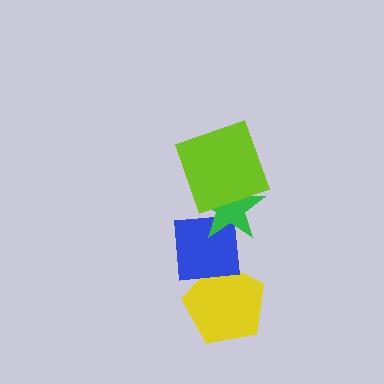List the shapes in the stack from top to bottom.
From top to bottom: the lime square, the green star, the blue square, the yellow pentagon.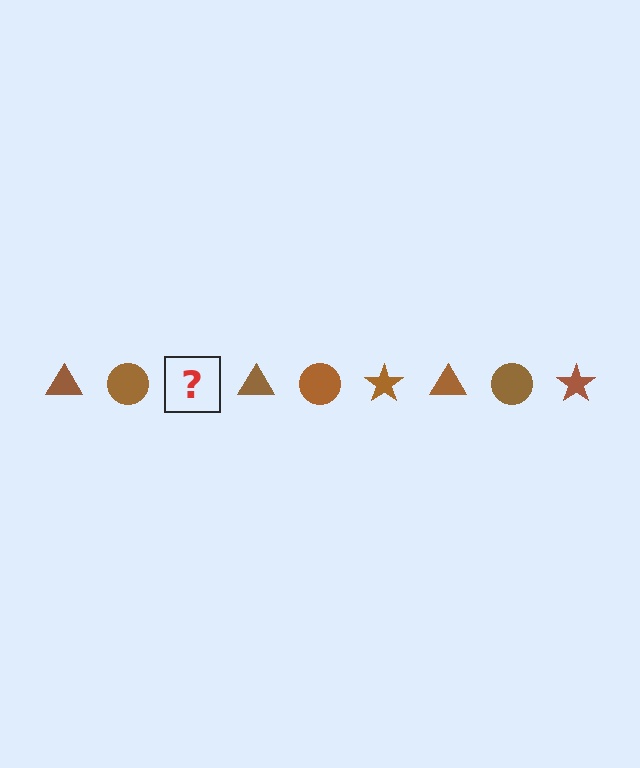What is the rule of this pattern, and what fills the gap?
The rule is that the pattern cycles through triangle, circle, star shapes in brown. The gap should be filled with a brown star.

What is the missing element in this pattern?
The missing element is a brown star.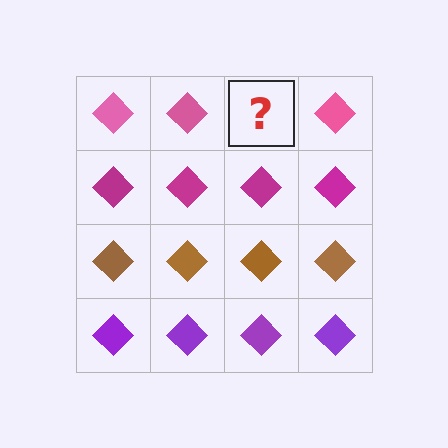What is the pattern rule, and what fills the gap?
The rule is that each row has a consistent color. The gap should be filled with a pink diamond.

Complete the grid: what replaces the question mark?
The question mark should be replaced with a pink diamond.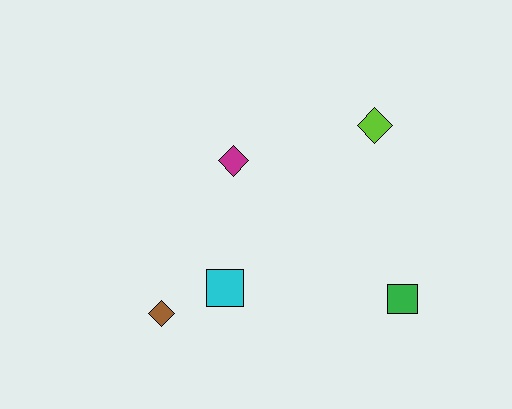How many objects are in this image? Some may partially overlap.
There are 5 objects.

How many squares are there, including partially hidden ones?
There are 2 squares.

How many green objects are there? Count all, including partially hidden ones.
There is 1 green object.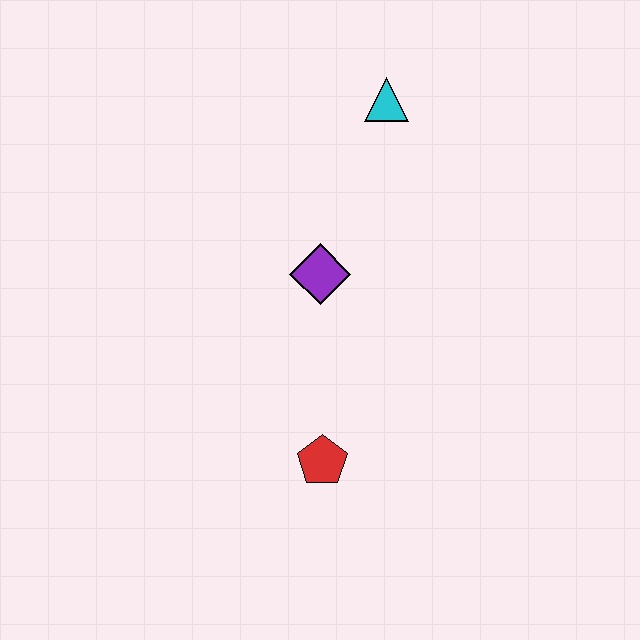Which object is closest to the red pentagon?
The purple diamond is closest to the red pentagon.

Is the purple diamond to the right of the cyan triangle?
No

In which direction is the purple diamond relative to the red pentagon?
The purple diamond is above the red pentagon.